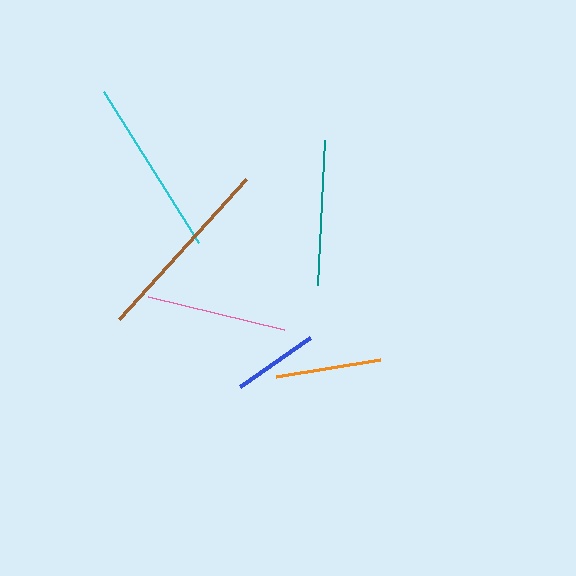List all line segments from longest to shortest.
From longest to shortest: brown, cyan, teal, pink, orange, blue.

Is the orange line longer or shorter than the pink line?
The pink line is longer than the orange line.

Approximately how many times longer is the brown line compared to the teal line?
The brown line is approximately 1.3 times the length of the teal line.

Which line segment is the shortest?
The blue line is the shortest at approximately 86 pixels.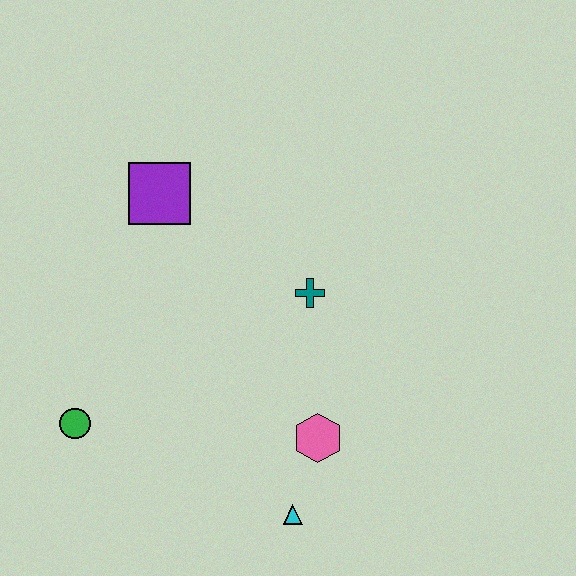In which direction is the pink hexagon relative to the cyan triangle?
The pink hexagon is above the cyan triangle.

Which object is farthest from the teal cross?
The green circle is farthest from the teal cross.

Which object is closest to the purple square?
The teal cross is closest to the purple square.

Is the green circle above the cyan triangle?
Yes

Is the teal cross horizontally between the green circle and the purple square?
No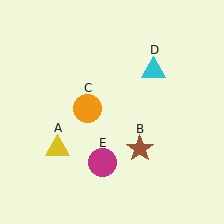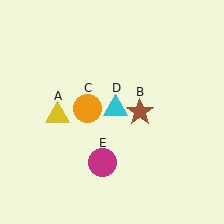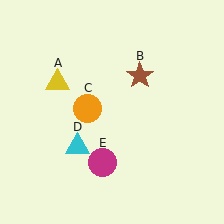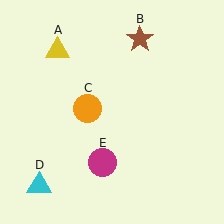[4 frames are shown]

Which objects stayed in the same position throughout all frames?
Orange circle (object C) and magenta circle (object E) remained stationary.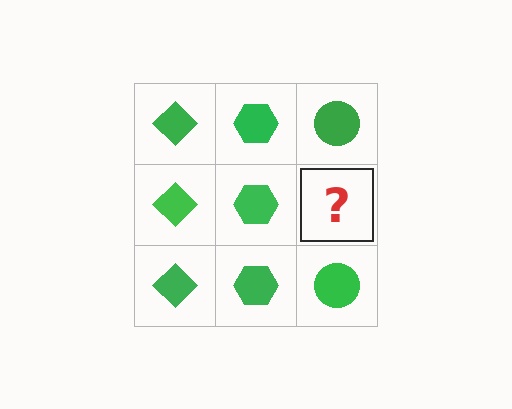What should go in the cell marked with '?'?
The missing cell should contain a green circle.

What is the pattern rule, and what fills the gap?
The rule is that each column has a consistent shape. The gap should be filled with a green circle.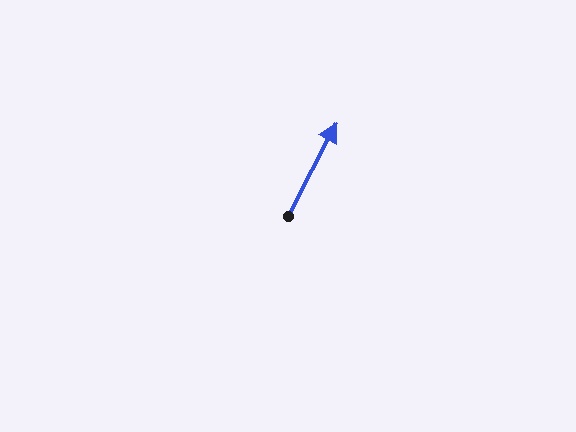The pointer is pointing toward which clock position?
Roughly 1 o'clock.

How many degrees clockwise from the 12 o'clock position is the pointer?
Approximately 27 degrees.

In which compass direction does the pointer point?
Northeast.